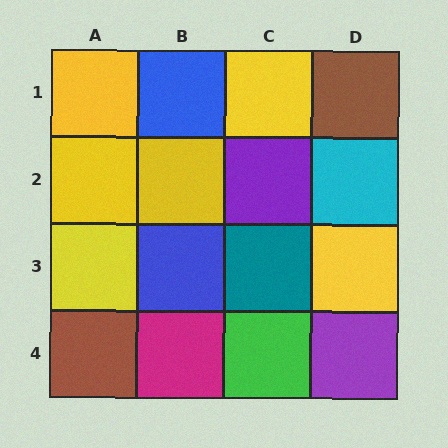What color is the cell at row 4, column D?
Purple.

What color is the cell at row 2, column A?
Yellow.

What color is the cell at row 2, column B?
Yellow.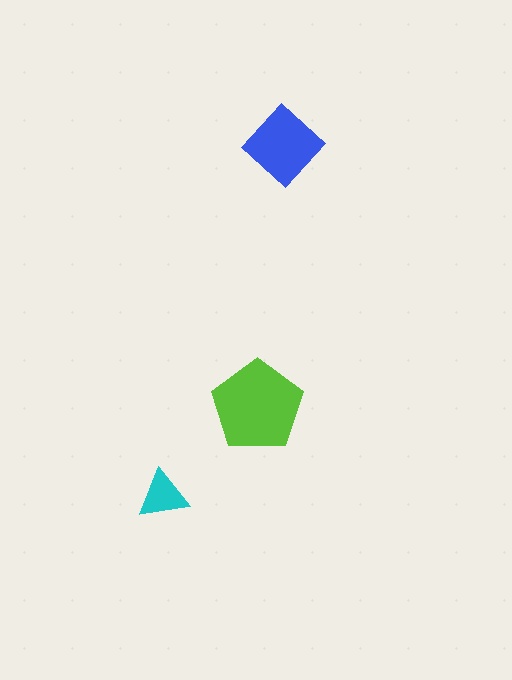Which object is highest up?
The blue diamond is topmost.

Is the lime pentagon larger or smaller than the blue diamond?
Larger.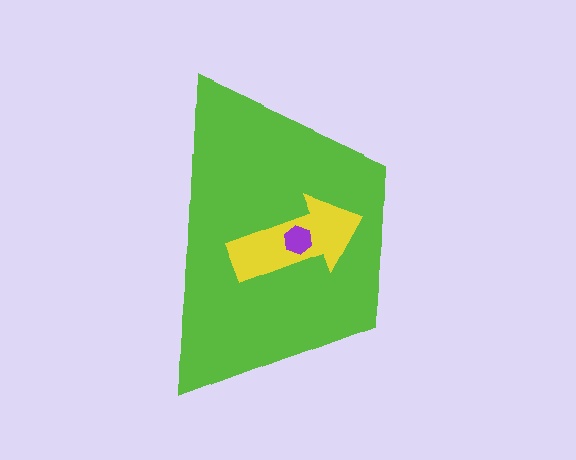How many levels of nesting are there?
3.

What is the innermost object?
The purple hexagon.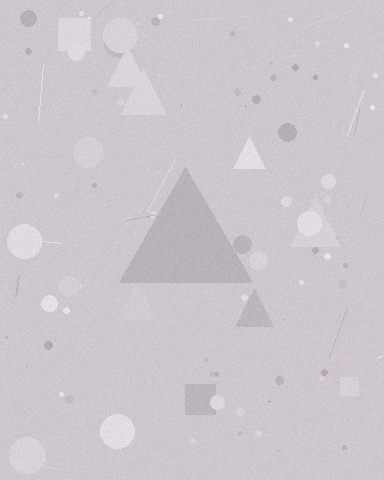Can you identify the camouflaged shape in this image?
The camouflaged shape is a triangle.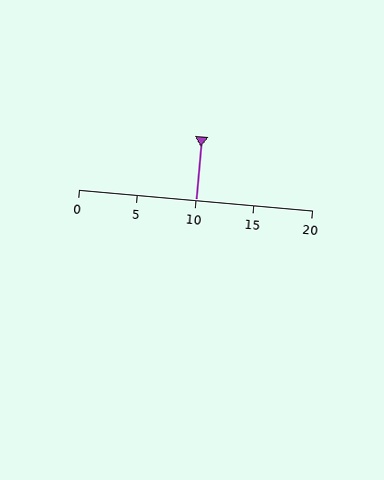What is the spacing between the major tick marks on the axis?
The major ticks are spaced 5 apart.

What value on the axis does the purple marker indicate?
The marker indicates approximately 10.